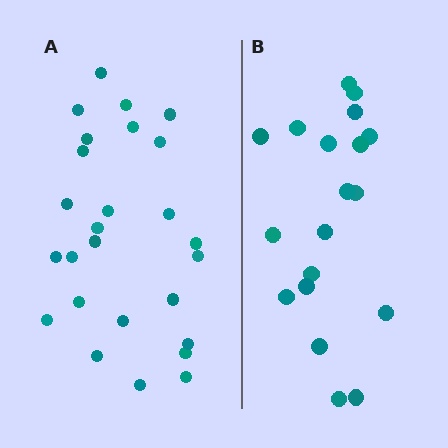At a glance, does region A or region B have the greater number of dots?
Region A (the left region) has more dots.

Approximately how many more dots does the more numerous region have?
Region A has roughly 8 or so more dots than region B.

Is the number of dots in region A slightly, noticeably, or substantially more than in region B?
Region A has noticeably more, but not dramatically so. The ratio is roughly 1.4 to 1.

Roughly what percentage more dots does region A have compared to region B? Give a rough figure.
About 35% more.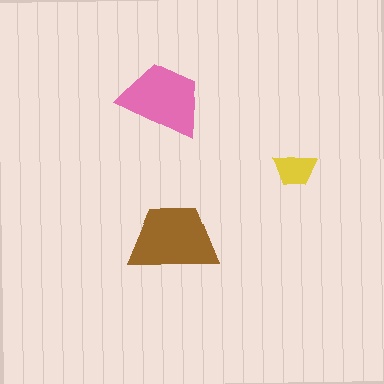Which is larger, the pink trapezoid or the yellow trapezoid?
The pink one.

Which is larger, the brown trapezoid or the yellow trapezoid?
The brown one.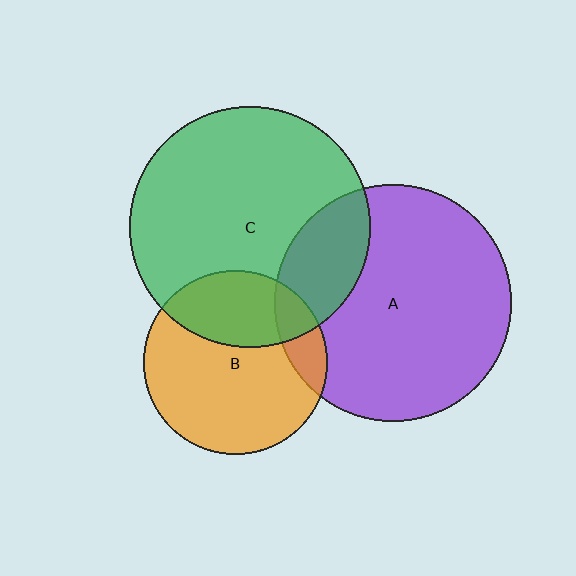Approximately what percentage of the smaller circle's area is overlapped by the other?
Approximately 30%.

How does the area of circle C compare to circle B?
Approximately 1.7 times.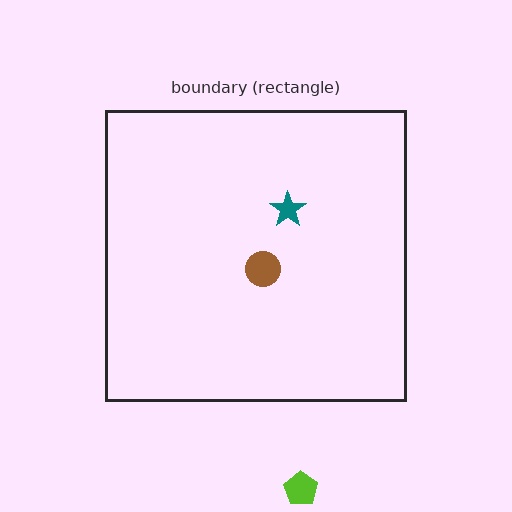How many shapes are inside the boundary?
2 inside, 1 outside.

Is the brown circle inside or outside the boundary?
Inside.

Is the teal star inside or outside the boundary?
Inside.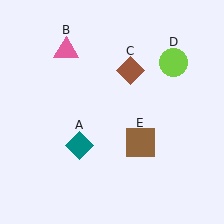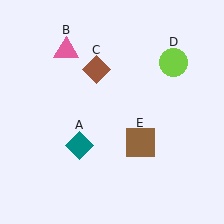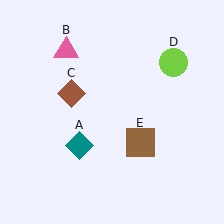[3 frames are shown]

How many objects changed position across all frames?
1 object changed position: brown diamond (object C).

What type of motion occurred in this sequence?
The brown diamond (object C) rotated counterclockwise around the center of the scene.